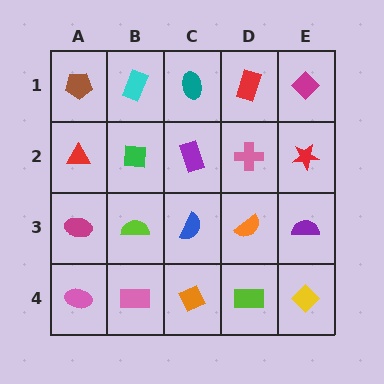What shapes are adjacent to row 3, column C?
A purple rectangle (row 2, column C), an orange diamond (row 4, column C), a lime semicircle (row 3, column B), an orange semicircle (row 3, column D).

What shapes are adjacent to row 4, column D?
An orange semicircle (row 3, column D), an orange diamond (row 4, column C), a yellow diamond (row 4, column E).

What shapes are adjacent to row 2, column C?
A teal ellipse (row 1, column C), a blue semicircle (row 3, column C), a green square (row 2, column B), a pink cross (row 2, column D).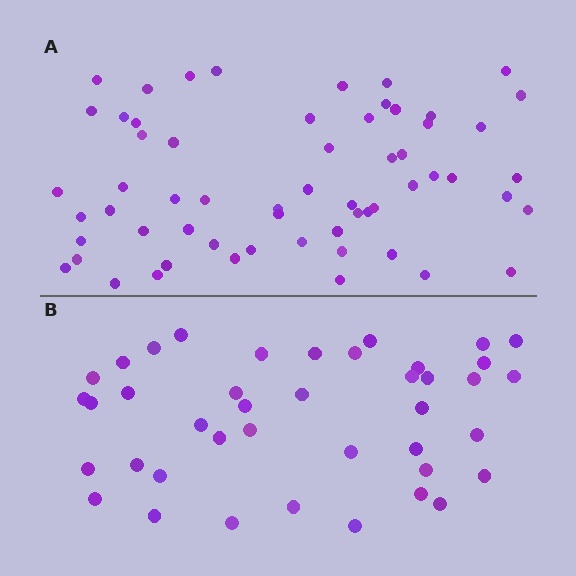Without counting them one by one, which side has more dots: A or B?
Region A (the top region) has more dots.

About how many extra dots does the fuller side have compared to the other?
Region A has approximately 20 more dots than region B.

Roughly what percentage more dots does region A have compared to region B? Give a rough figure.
About 45% more.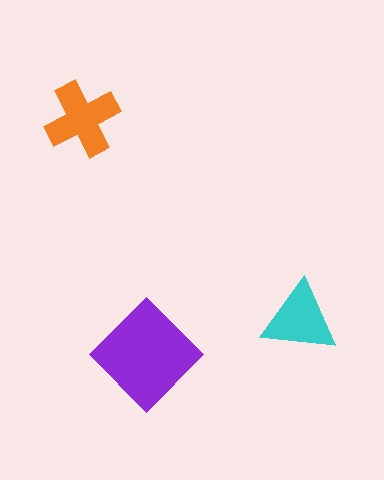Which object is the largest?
The purple diamond.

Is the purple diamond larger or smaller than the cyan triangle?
Larger.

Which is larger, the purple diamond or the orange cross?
The purple diamond.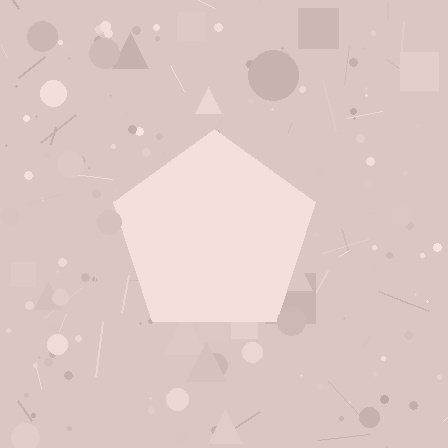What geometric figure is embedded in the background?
A pentagon is embedded in the background.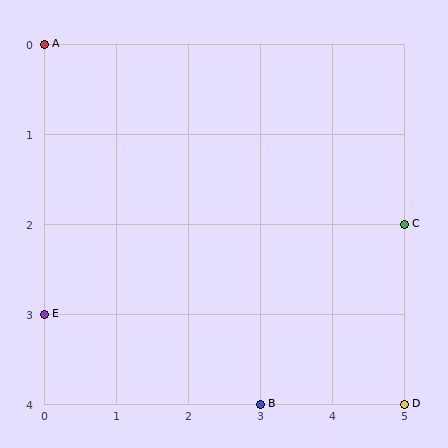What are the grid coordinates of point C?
Point C is at grid coordinates (5, 2).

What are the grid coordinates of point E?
Point E is at grid coordinates (0, 3).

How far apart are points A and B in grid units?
Points A and B are 3 columns and 4 rows apart (about 5.0 grid units diagonally).